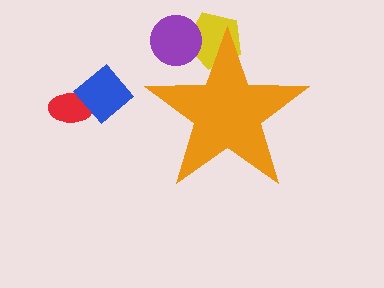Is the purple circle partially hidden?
Yes, the purple circle is partially hidden behind the orange star.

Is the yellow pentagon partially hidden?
Yes, the yellow pentagon is partially hidden behind the orange star.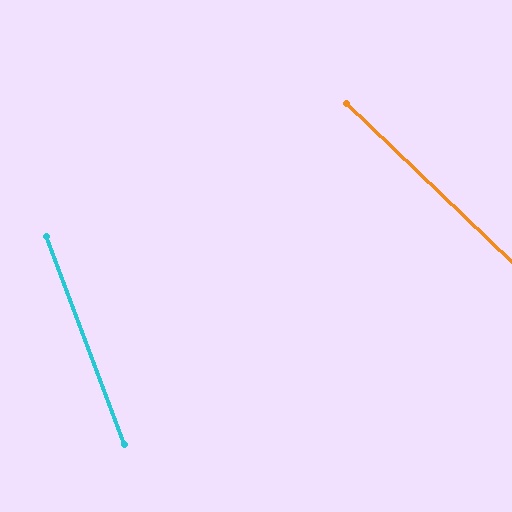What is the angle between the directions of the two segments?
Approximately 26 degrees.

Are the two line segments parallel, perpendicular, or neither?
Neither parallel nor perpendicular — they differ by about 26°.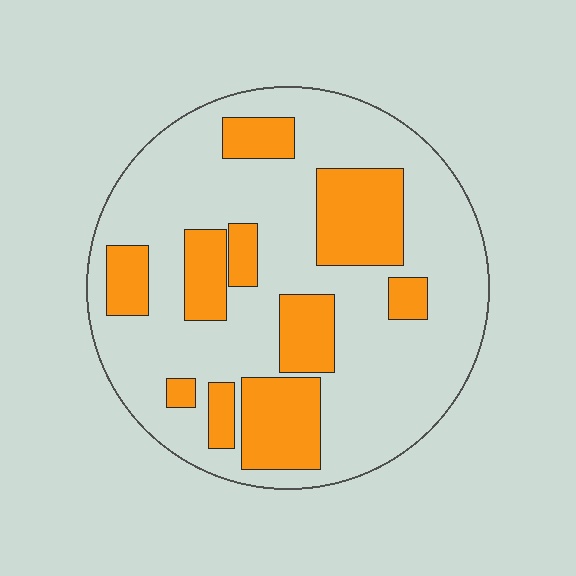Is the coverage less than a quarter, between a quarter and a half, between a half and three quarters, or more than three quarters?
Between a quarter and a half.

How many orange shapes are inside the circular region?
10.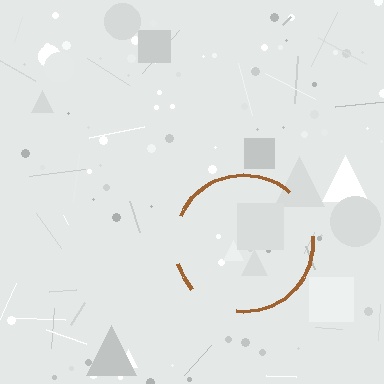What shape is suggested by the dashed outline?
The dashed outline suggests a circle.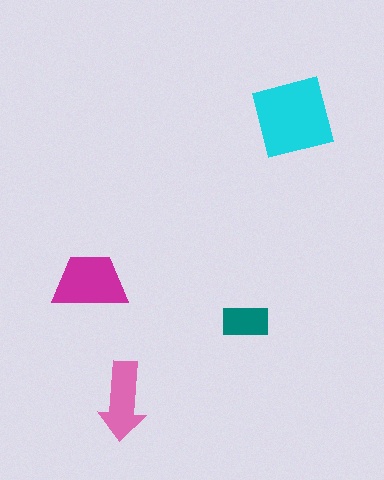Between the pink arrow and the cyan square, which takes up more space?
The cyan square.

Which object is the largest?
The cyan square.